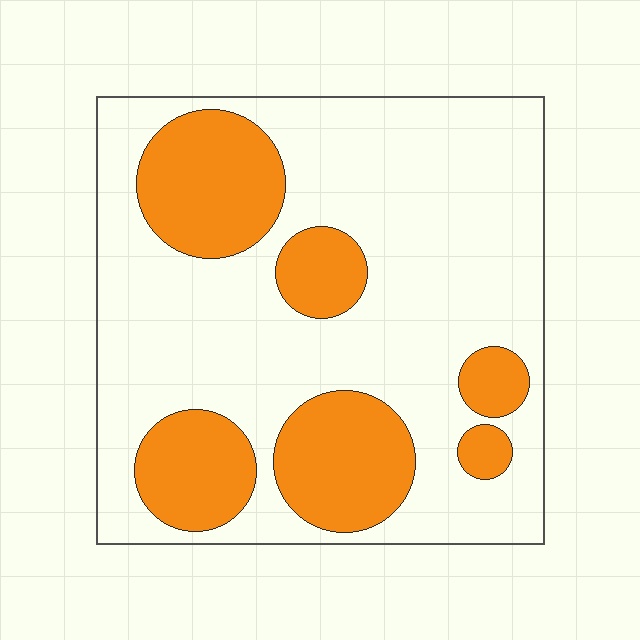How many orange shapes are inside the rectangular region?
6.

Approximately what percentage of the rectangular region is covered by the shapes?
Approximately 30%.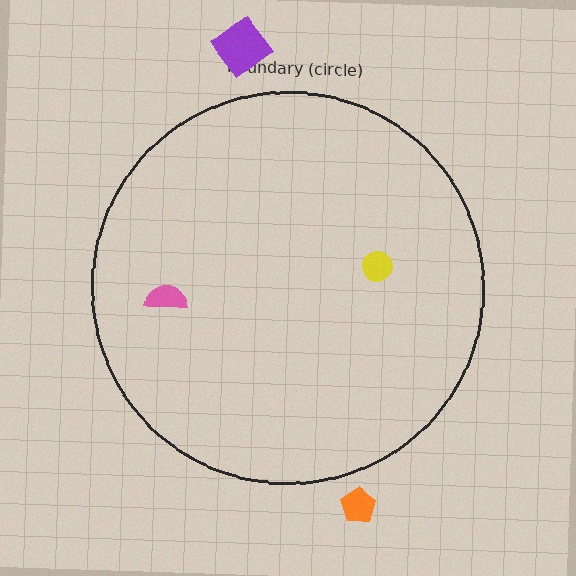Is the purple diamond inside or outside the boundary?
Outside.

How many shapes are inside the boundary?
2 inside, 2 outside.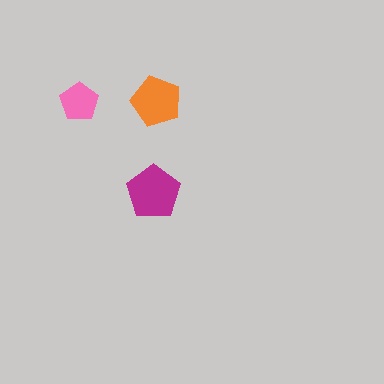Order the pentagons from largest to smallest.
the magenta one, the orange one, the pink one.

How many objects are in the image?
There are 3 objects in the image.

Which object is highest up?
The orange pentagon is topmost.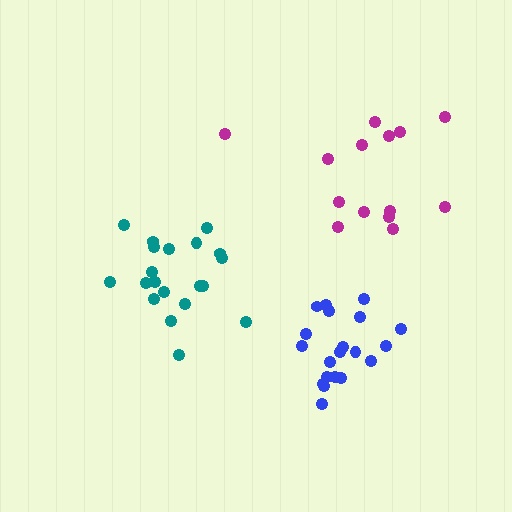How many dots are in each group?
Group 1: 20 dots, Group 2: 20 dots, Group 3: 14 dots (54 total).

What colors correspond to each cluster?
The clusters are colored: teal, blue, magenta.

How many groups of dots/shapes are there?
There are 3 groups.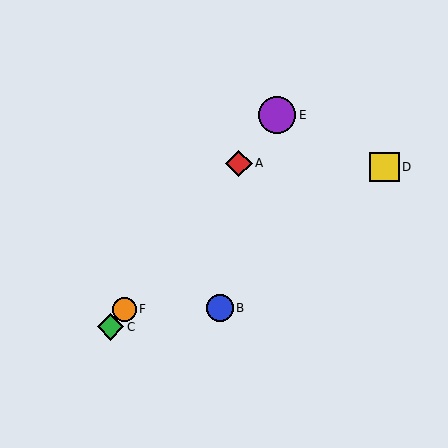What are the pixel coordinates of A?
Object A is at (239, 163).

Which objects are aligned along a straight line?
Objects A, C, E, F are aligned along a straight line.